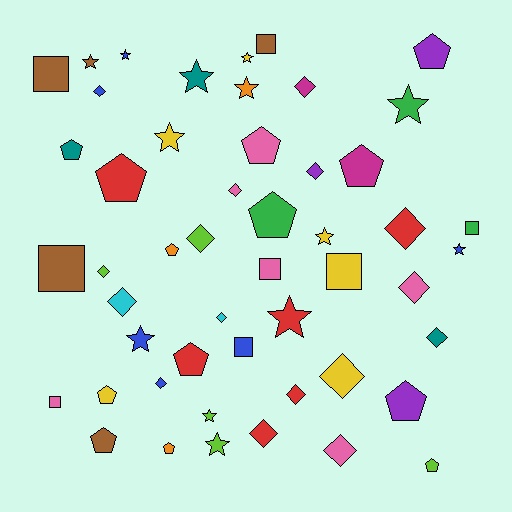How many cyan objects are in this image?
There are 2 cyan objects.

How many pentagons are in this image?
There are 13 pentagons.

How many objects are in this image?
There are 50 objects.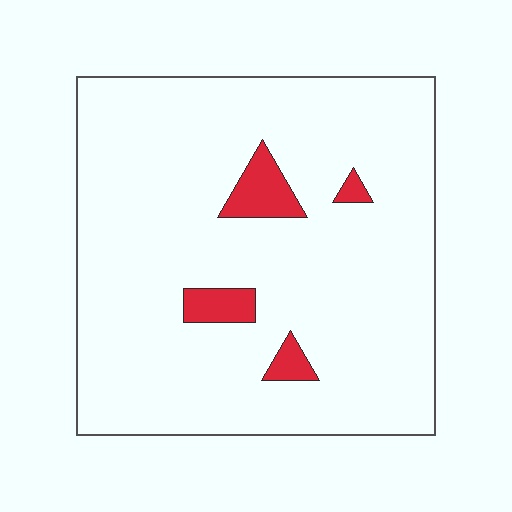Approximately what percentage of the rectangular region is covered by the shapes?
Approximately 5%.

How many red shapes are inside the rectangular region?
4.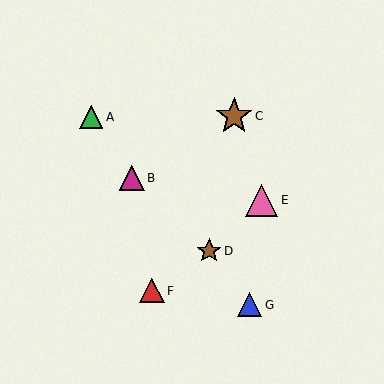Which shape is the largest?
The brown star (labeled C) is the largest.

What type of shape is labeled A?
Shape A is a green triangle.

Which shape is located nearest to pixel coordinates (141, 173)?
The magenta triangle (labeled B) at (132, 178) is nearest to that location.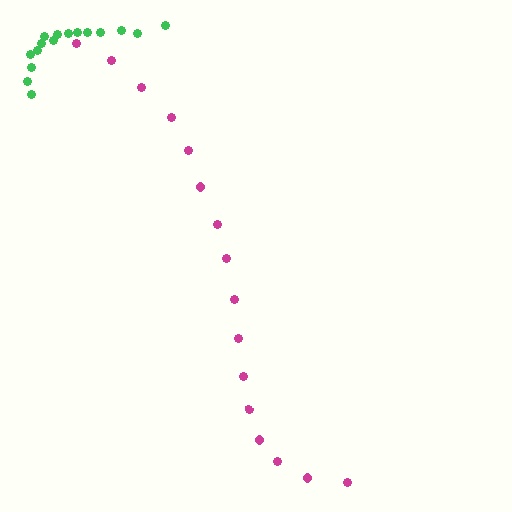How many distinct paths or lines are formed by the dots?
There are 2 distinct paths.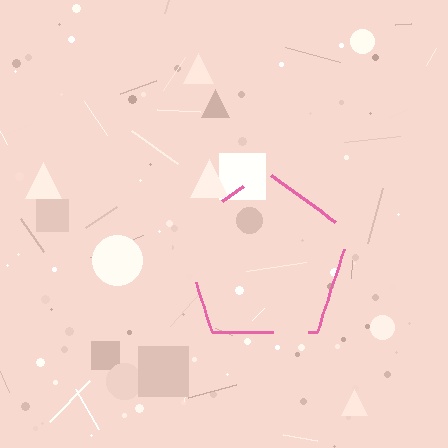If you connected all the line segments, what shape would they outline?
They would outline a pentagon.